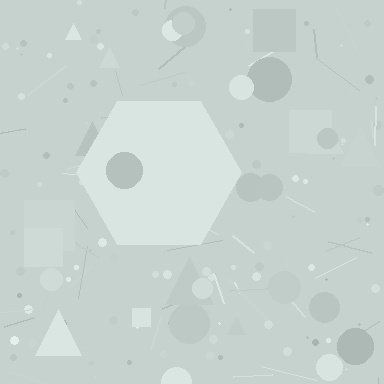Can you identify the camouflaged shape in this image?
The camouflaged shape is a hexagon.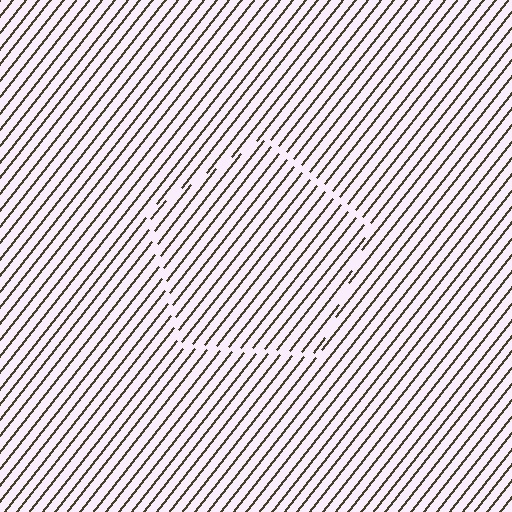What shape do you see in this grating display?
An illusory pentagon. The interior of the shape contains the same grating, shifted by half a period — the contour is defined by the phase discontinuity where line-ends from the inner and outer gratings abut.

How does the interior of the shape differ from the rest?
The interior of the shape contains the same grating, shifted by half a period — the contour is defined by the phase discontinuity where line-ends from the inner and outer gratings abut.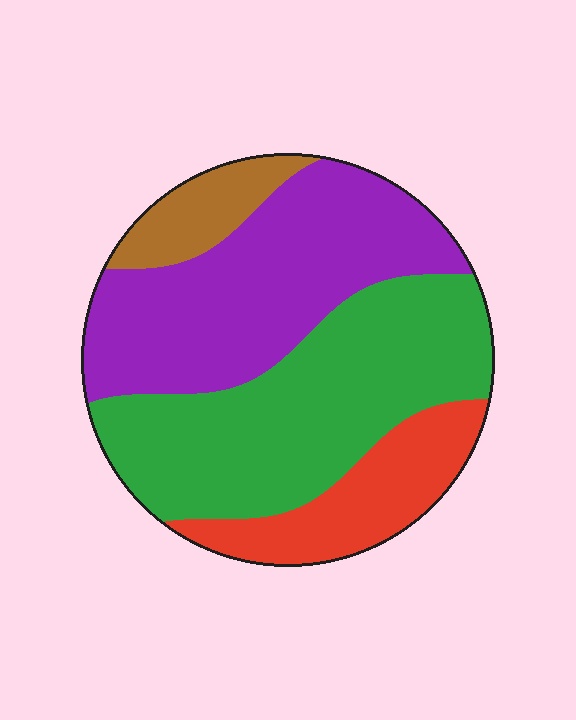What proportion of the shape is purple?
Purple covers roughly 35% of the shape.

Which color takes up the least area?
Brown, at roughly 10%.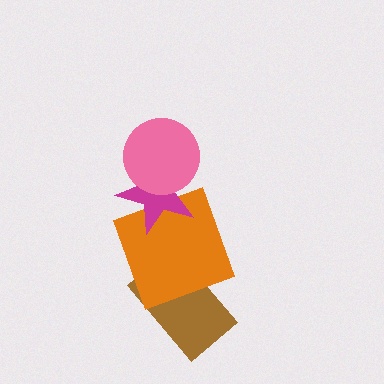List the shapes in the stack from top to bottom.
From top to bottom: the pink circle, the magenta star, the orange square, the brown rectangle.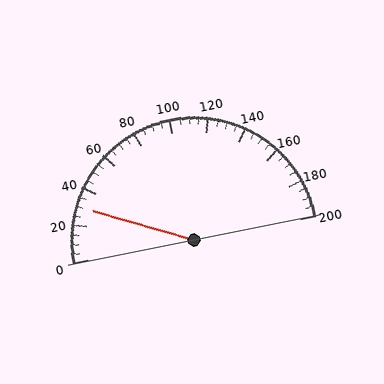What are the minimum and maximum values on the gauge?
The gauge ranges from 0 to 200.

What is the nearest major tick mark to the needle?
The nearest major tick mark is 40.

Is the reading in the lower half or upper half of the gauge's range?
The reading is in the lower half of the range (0 to 200).